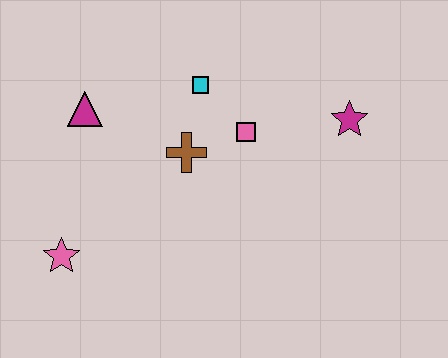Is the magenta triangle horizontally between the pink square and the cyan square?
No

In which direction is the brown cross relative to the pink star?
The brown cross is to the right of the pink star.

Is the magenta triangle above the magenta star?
Yes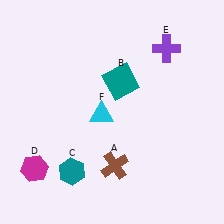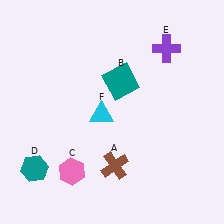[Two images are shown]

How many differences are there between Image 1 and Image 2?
There are 2 differences between the two images.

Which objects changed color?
C changed from teal to pink. D changed from magenta to teal.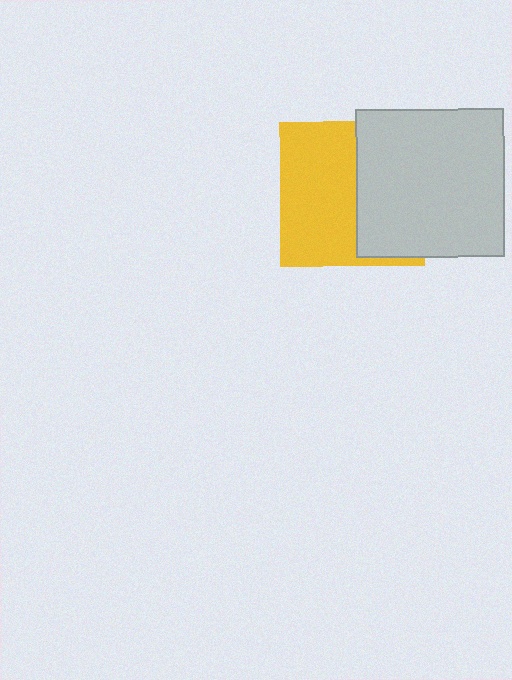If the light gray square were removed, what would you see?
You would see the complete yellow square.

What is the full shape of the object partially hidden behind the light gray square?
The partially hidden object is a yellow square.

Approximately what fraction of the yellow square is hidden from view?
Roughly 45% of the yellow square is hidden behind the light gray square.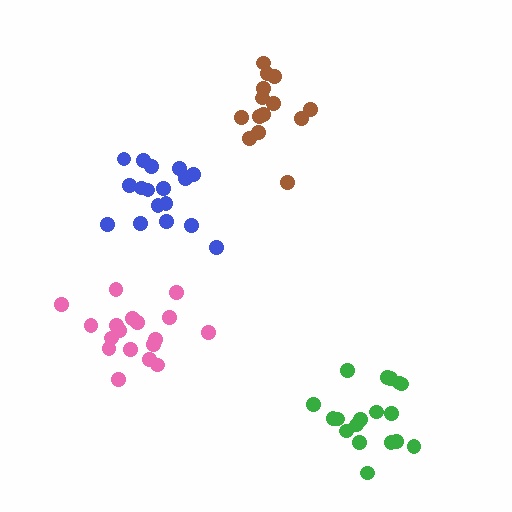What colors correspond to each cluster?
The clusters are colored: green, brown, pink, blue.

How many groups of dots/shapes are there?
There are 4 groups.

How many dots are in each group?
Group 1: 18 dots, Group 2: 14 dots, Group 3: 18 dots, Group 4: 17 dots (67 total).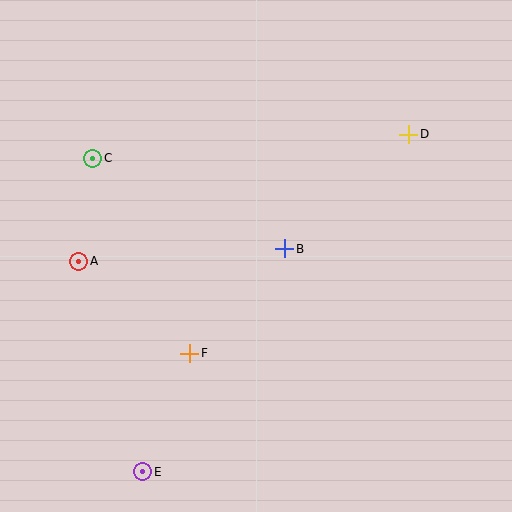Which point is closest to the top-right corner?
Point D is closest to the top-right corner.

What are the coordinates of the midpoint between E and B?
The midpoint between E and B is at (214, 360).